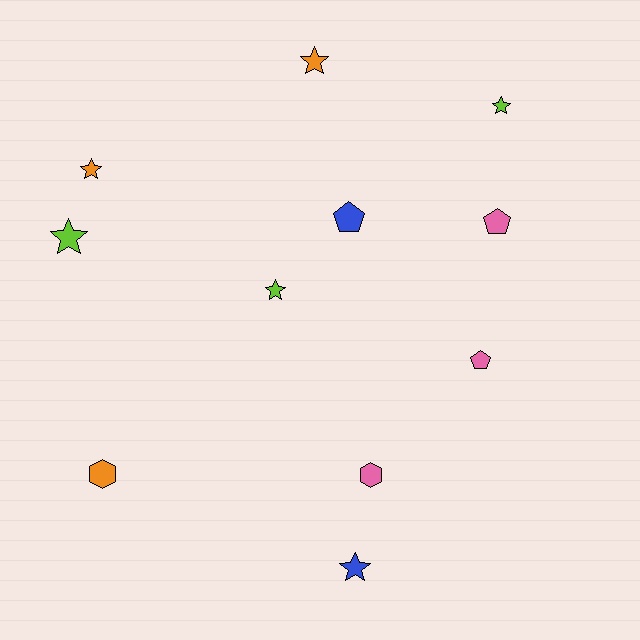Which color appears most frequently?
Orange, with 3 objects.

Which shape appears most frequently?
Star, with 6 objects.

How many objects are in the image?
There are 11 objects.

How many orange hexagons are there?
There is 1 orange hexagon.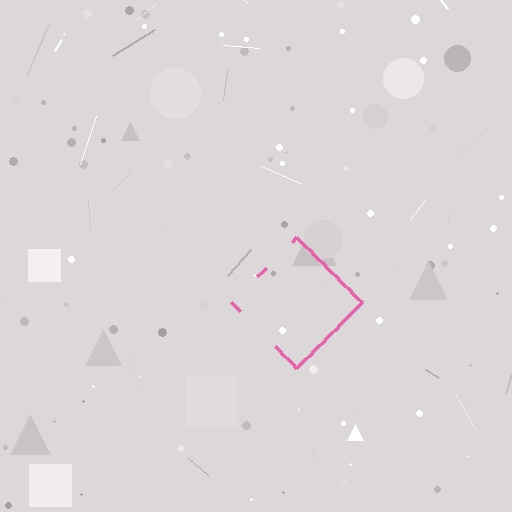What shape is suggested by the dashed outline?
The dashed outline suggests a diamond.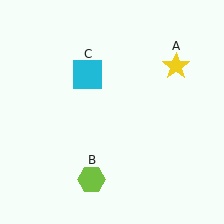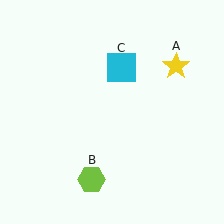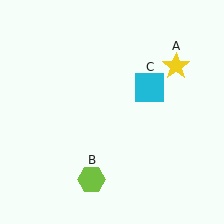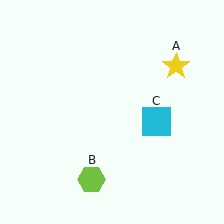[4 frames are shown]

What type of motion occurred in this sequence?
The cyan square (object C) rotated clockwise around the center of the scene.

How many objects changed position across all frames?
1 object changed position: cyan square (object C).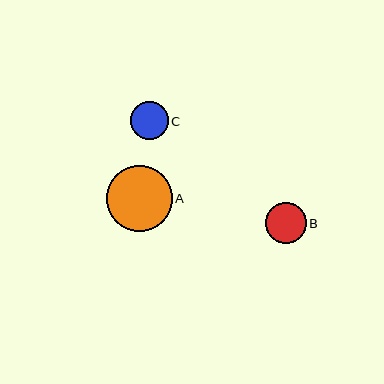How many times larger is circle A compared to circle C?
Circle A is approximately 1.7 times the size of circle C.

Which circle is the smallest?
Circle C is the smallest with a size of approximately 38 pixels.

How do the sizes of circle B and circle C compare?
Circle B and circle C are approximately the same size.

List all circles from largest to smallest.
From largest to smallest: A, B, C.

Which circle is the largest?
Circle A is the largest with a size of approximately 66 pixels.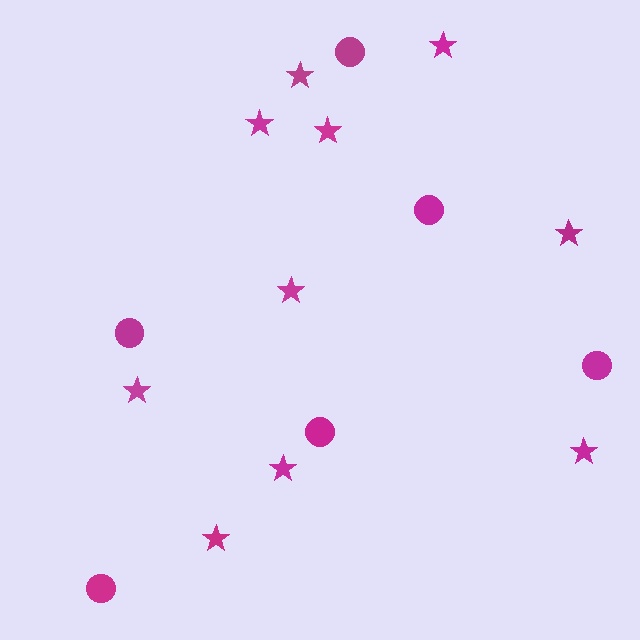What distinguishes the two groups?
There are 2 groups: one group of stars (10) and one group of circles (6).